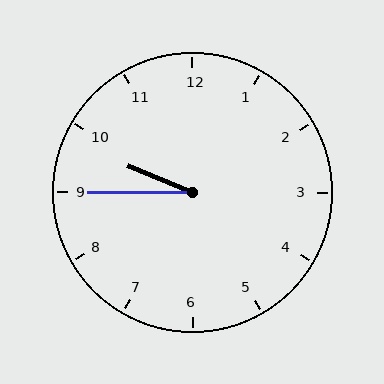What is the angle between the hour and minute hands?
Approximately 22 degrees.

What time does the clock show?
9:45.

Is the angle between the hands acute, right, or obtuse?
It is acute.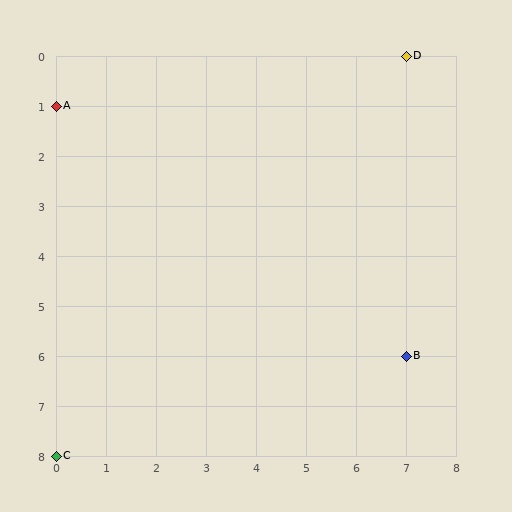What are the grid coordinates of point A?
Point A is at grid coordinates (0, 1).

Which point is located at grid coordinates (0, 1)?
Point A is at (0, 1).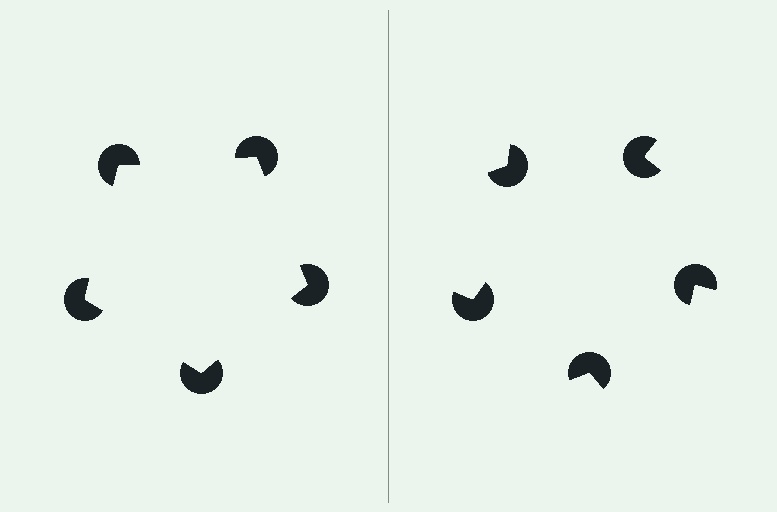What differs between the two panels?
The pac-man discs are positioned identically on both sides; only the wedge orientations differ. On the left they align to a pentagon; on the right they are misaligned.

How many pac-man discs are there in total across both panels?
10 — 5 on each side.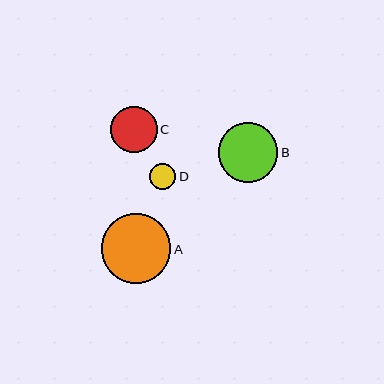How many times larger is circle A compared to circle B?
Circle A is approximately 1.2 times the size of circle B.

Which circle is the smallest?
Circle D is the smallest with a size of approximately 26 pixels.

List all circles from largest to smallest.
From largest to smallest: A, B, C, D.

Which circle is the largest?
Circle A is the largest with a size of approximately 70 pixels.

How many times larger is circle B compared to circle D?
Circle B is approximately 2.3 times the size of circle D.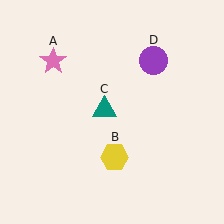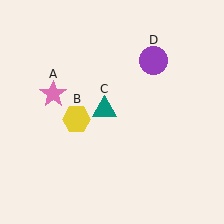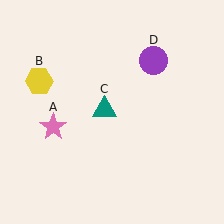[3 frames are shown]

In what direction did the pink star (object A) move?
The pink star (object A) moved down.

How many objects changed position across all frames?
2 objects changed position: pink star (object A), yellow hexagon (object B).